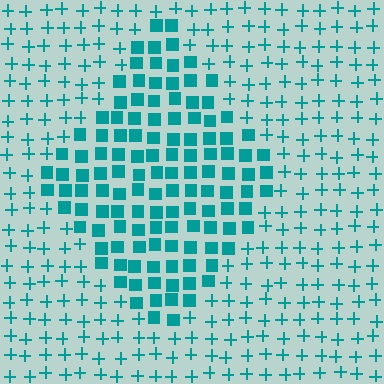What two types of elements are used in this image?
The image uses squares inside the diamond region and plus signs outside it.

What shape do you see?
I see a diamond.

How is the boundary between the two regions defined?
The boundary is defined by a change in element shape: squares inside vs. plus signs outside. All elements share the same color and spacing.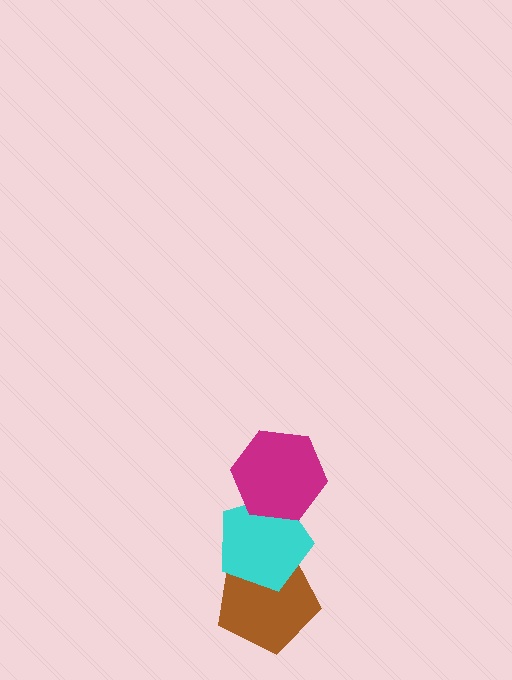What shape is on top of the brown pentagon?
The cyan pentagon is on top of the brown pentagon.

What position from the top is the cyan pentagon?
The cyan pentagon is 2nd from the top.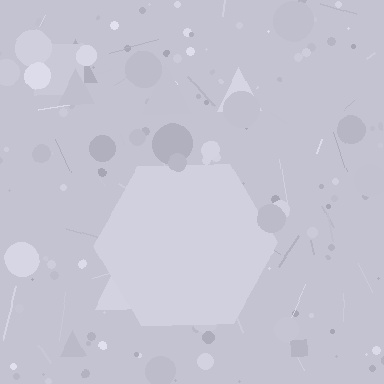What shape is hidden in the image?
A hexagon is hidden in the image.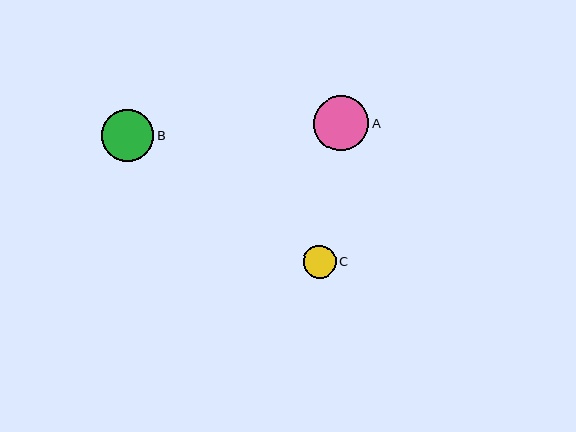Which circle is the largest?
Circle A is the largest with a size of approximately 55 pixels.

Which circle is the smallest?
Circle C is the smallest with a size of approximately 33 pixels.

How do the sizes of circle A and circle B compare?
Circle A and circle B are approximately the same size.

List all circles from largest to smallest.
From largest to smallest: A, B, C.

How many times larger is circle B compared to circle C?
Circle B is approximately 1.6 times the size of circle C.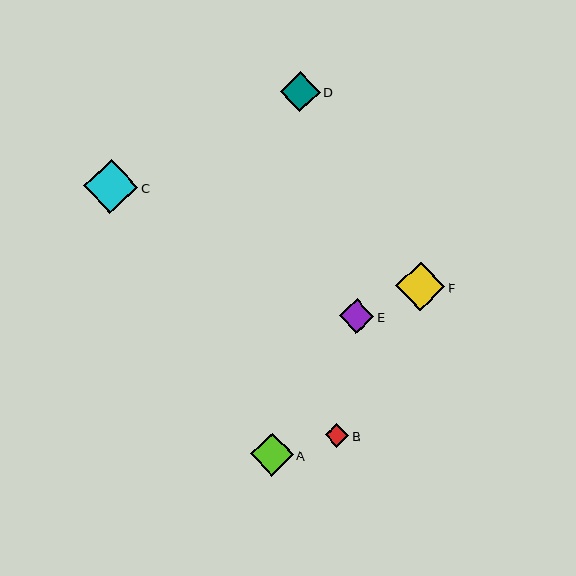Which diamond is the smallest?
Diamond B is the smallest with a size of approximately 23 pixels.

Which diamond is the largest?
Diamond C is the largest with a size of approximately 54 pixels.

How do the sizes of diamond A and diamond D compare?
Diamond A and diamond D are approximately the same size.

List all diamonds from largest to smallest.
From largest to smallest: C, F, A, D, E, B.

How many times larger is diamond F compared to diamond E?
Diamond F is approximately 1.4 times the size of diamond E.